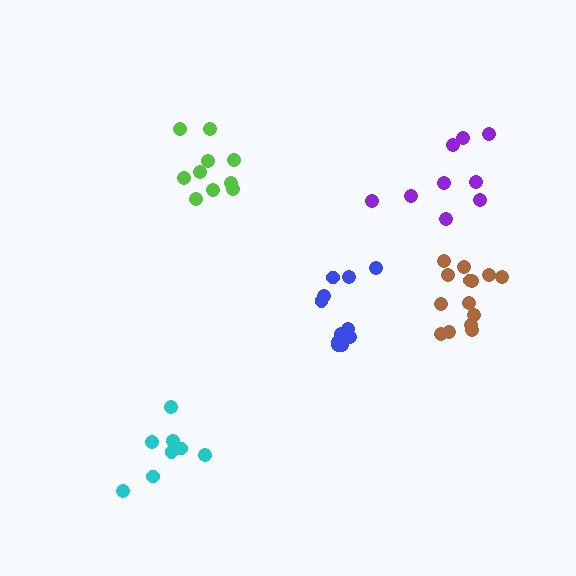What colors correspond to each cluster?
The clusters are colored: blue, brown, lime, cyan, purple.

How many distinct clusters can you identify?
There are 5 distinct clusters.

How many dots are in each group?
Group 1: 11 dots, Group 2: 14 dots, Group 3: 10 dots, Group 4: 8 dots, Group 5: 9 dots (52 total).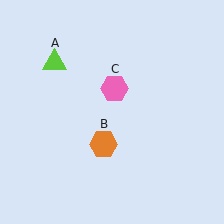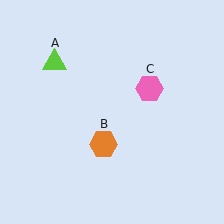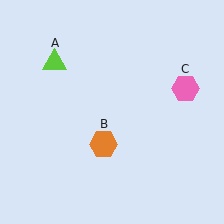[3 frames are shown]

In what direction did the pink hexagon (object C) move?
The pink hexagon (object C) moved right.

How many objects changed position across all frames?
1 object changed position: pink hexagon (object C).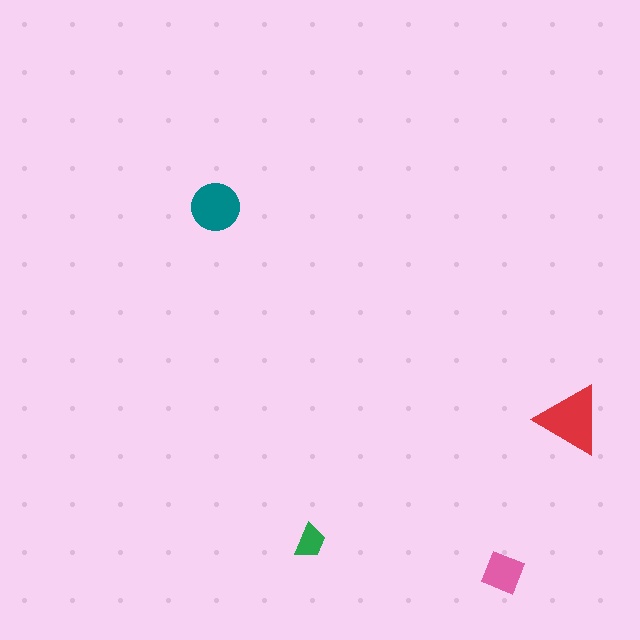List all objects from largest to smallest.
The red triangle, the teal circle, the pink square, the green trapezoid.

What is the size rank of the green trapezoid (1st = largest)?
4th.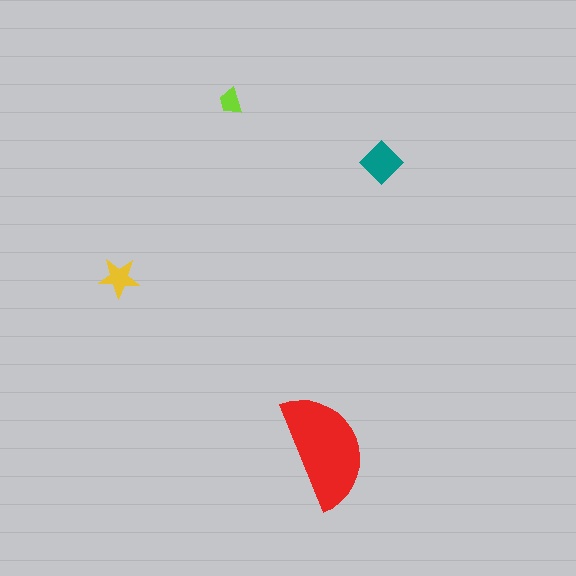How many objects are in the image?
There are 4 objects in the image.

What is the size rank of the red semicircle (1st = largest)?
1st.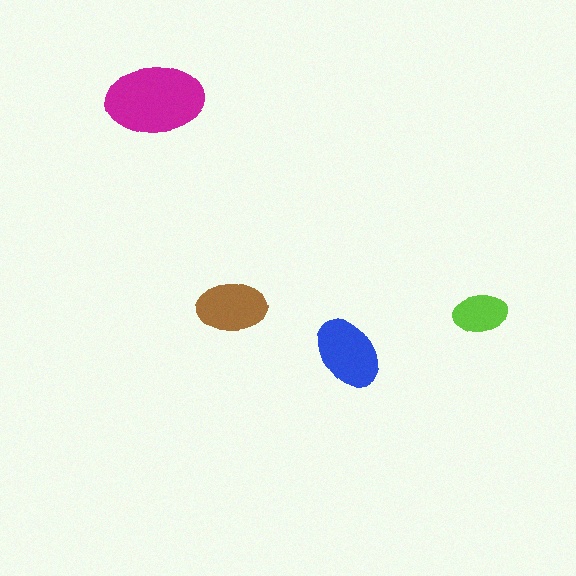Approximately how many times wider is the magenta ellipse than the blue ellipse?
About 1.5 times wider.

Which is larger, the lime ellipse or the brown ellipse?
The brown one.